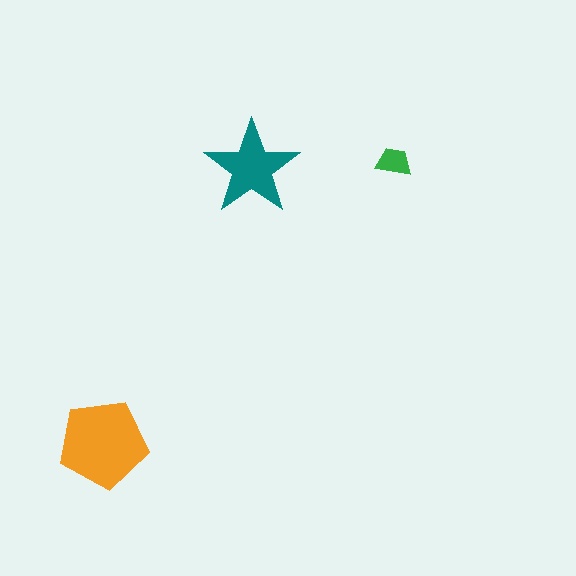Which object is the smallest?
The green trapezoid.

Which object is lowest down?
The orange pentagon is bottommost.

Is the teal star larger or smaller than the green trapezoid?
Larger.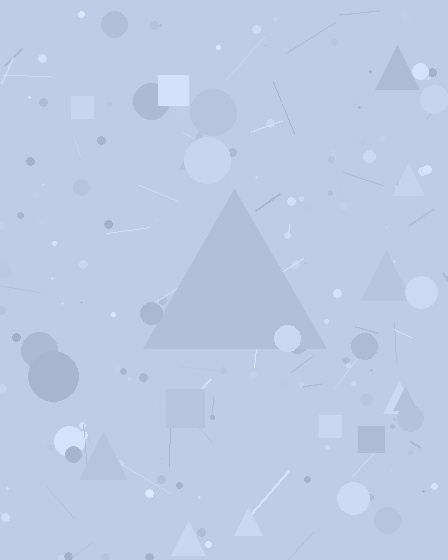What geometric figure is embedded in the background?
A triangle is embedded in the background.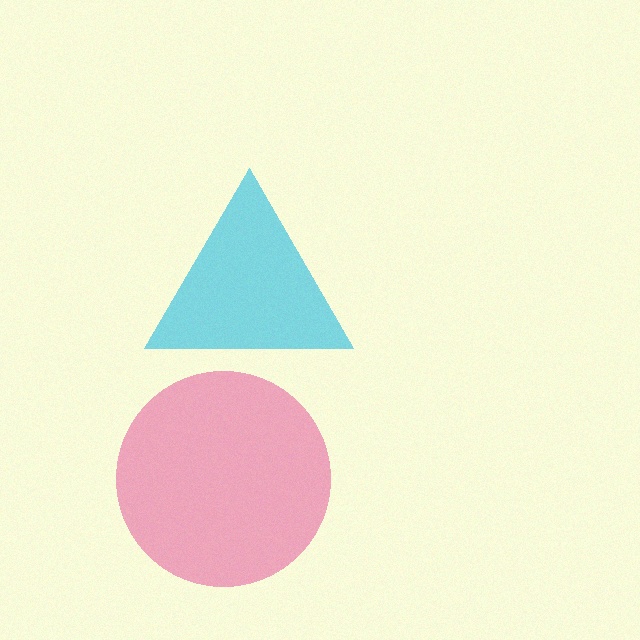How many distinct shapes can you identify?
There are 2 distinct shapes: a pink circle, a cyan triangle.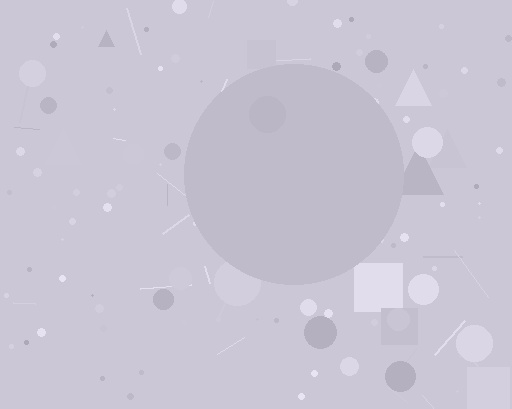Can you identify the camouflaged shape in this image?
The camouflaged shape is a circle.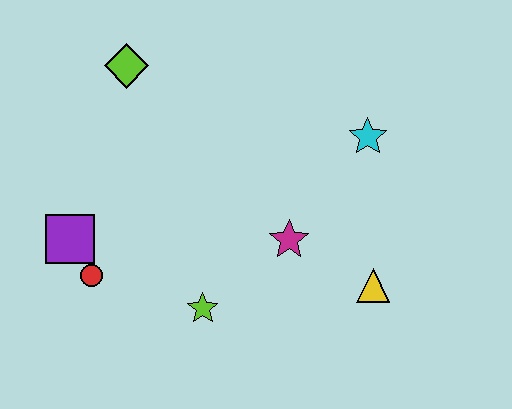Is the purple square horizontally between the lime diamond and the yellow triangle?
No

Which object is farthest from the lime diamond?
The yellow triangle is farthest from the lime diamond.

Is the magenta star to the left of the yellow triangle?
Yes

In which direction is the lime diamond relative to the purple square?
The lime diamond is above the purple square.